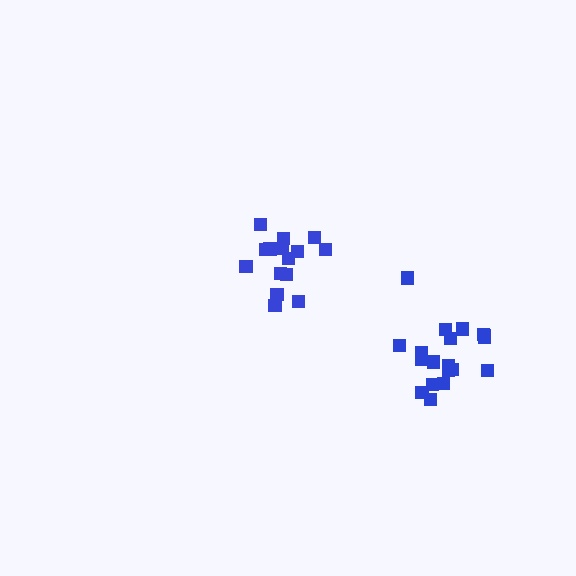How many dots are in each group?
Group 1: 19 dots, Group 2: 15 dots (34 total).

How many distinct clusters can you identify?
There are 2 distinct clusters.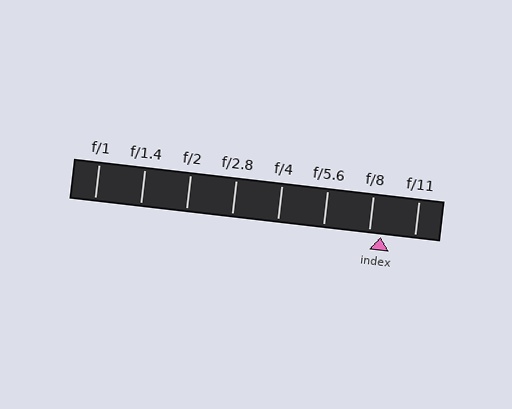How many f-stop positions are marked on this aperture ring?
There are 8 f-stop positions marked.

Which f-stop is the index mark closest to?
The index mark is closest to f/8.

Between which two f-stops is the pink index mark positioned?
The index mark is between f/8 and f/11.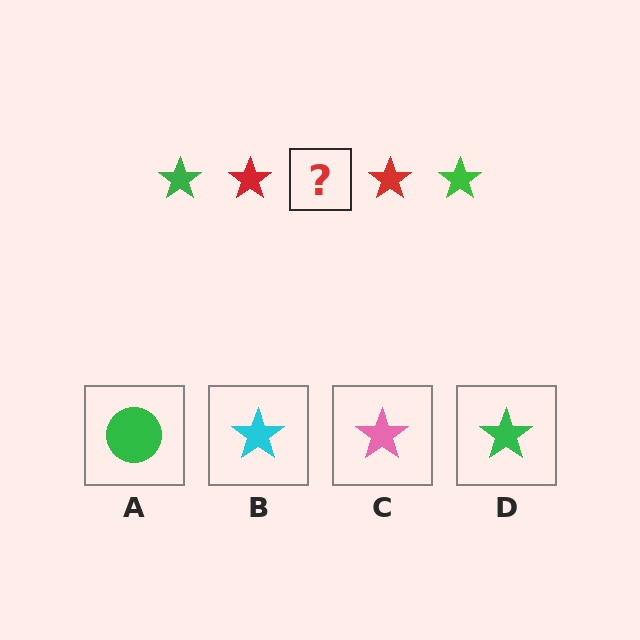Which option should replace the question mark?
Option D.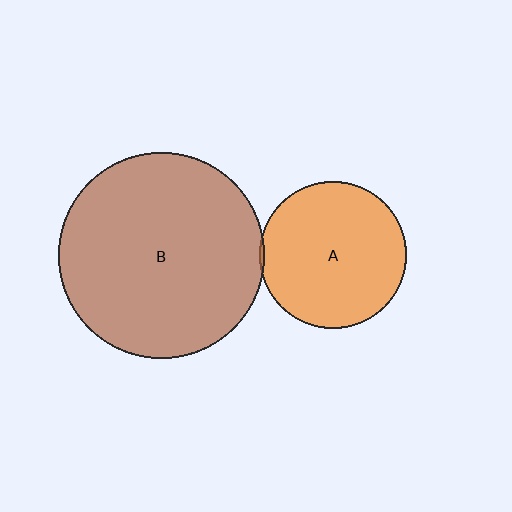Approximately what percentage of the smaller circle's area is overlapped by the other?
Approximately 5%.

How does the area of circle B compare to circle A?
Approximately 2.0 times.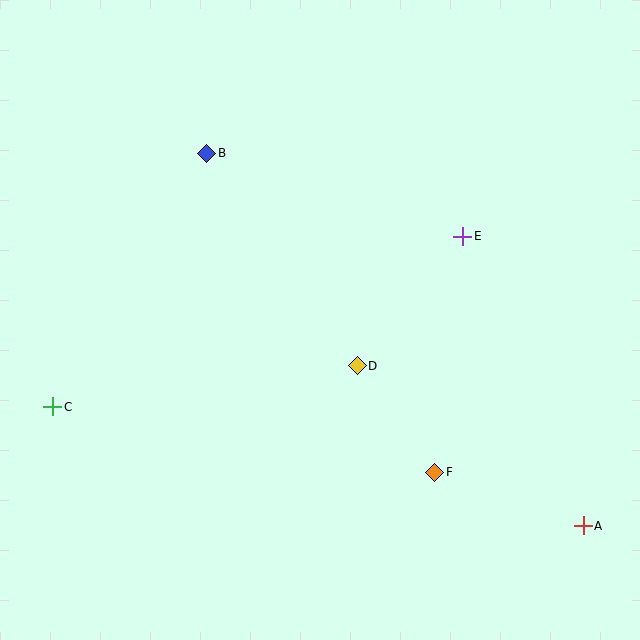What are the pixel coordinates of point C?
Point C is at (53, 407).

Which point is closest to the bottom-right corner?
Point A is closest to the bottom-right corner.